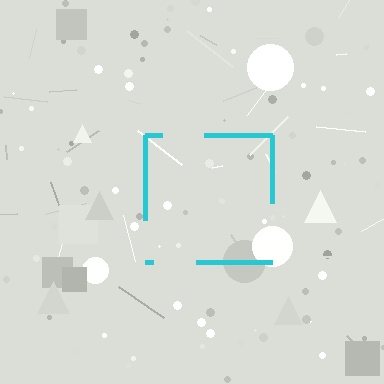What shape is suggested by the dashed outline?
The dashed outline suggests a square.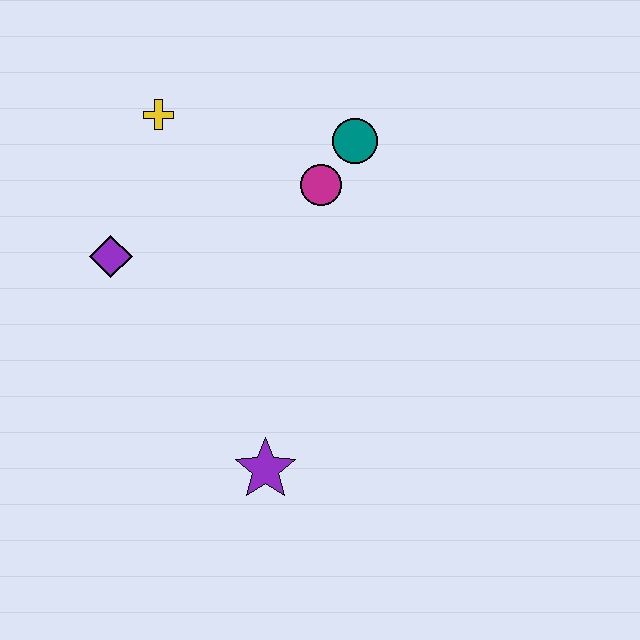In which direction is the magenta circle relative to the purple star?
The magenta circle is above the purple star.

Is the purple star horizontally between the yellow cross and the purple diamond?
No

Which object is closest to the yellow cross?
The purple diamond is closest to the yellow cross.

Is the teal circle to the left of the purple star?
No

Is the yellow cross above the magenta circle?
Yes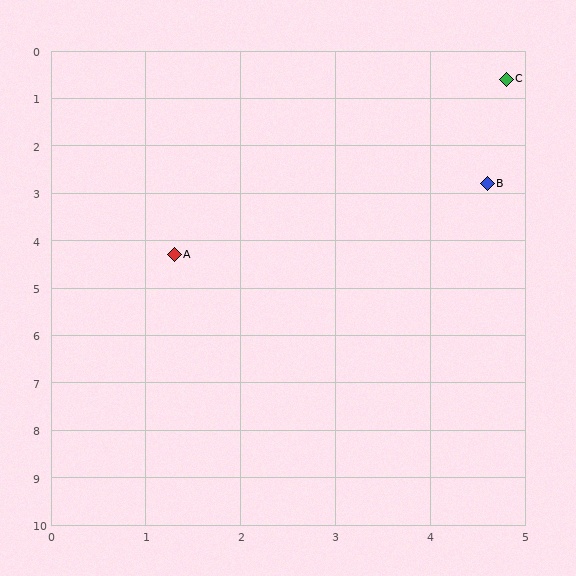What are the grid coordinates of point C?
Point C is at approximately (4.8, 0.6).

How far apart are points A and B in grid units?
Points A and B are about 3.6 grid units apart.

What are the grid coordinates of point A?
Point A is at approximately (1.3, 4.3).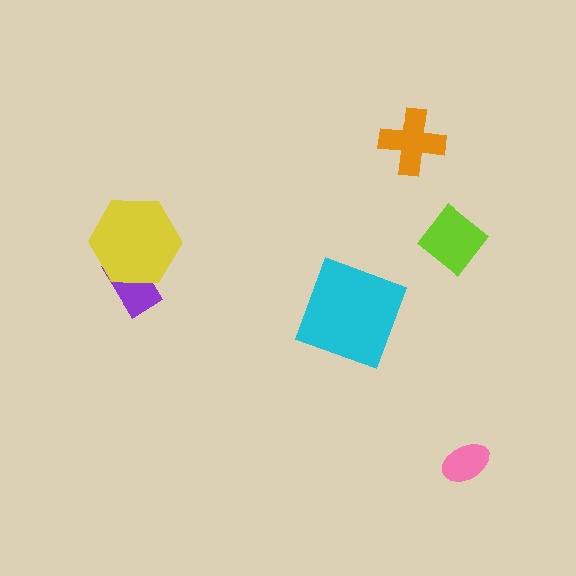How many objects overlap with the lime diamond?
0 objects overlap with the lime diamond.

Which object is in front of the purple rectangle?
The yellow hexagon is in front of the purple rectangle.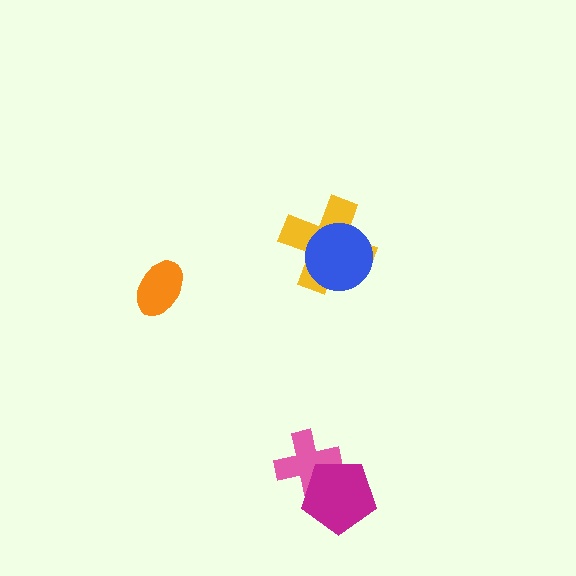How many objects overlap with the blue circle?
1 object overlaps with the blue circle.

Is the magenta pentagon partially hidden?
No, no other shape covers it.